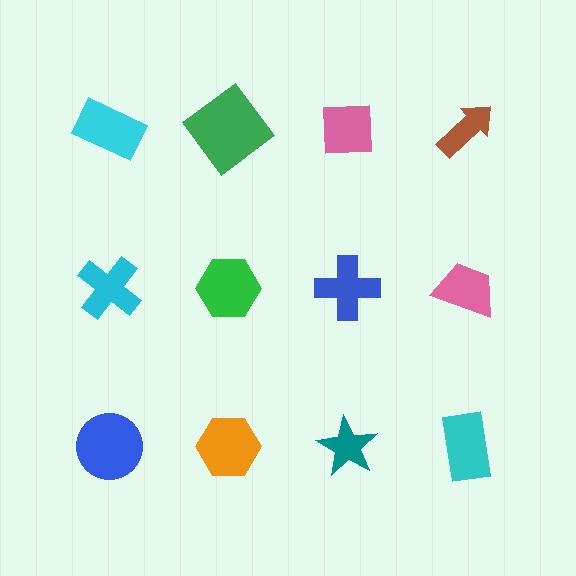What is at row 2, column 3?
A blue cross.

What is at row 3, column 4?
A cyan rectangle.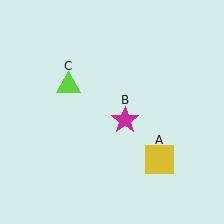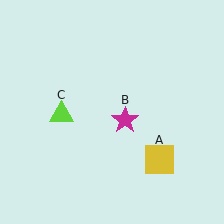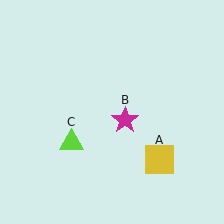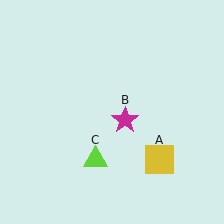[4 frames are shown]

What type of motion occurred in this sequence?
The lime triangle (object C) rotated counterclockwise around the center of the scene.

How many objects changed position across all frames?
1 object changed position: lime triangle (object C).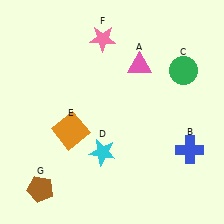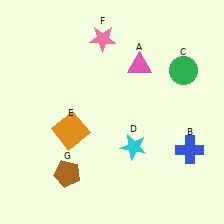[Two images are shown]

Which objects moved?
The objects that moved are: the cyan star (D), the brown pentagon (G).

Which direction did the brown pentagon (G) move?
The brown pentagon (G) moved right.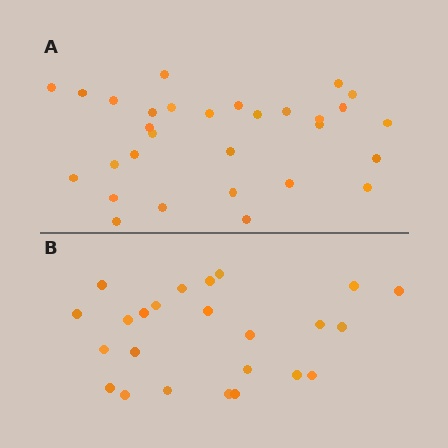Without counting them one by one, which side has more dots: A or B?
Region A (the top region) has more dots.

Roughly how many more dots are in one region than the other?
Region A has about 6 more dots than region B.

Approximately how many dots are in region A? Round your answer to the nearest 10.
About 30 dots.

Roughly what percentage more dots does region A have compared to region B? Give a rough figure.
About 25% more.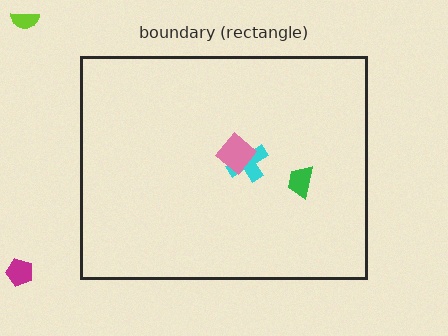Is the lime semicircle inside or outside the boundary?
Outside.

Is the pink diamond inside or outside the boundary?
Inside.